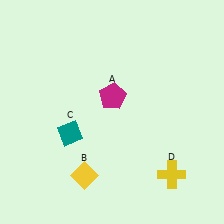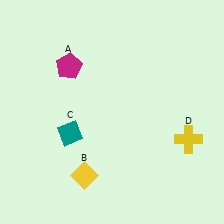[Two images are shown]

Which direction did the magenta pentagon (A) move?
The magenta pentagon (A) moved left.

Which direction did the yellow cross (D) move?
The yellow cross (D) moved up.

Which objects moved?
The objects that moved are: the magenta pentagon (A), the yellow cross (D).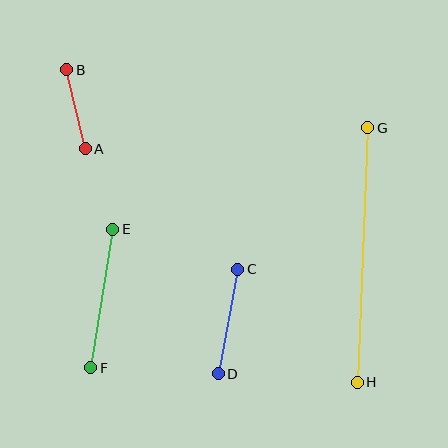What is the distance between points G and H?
The distance is approximately 255 pixels.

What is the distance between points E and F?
The distance is approximately 140 pixels.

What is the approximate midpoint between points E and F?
The midpoint is at approximately (102, 299) pixels.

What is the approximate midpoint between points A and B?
The midpoint is at approximately (76, 109) pixels.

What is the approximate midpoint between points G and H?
The midpoint is at approximately (362, 255) pixels.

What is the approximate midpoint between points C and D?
The midpoint is at approximately (228, 321) pixels.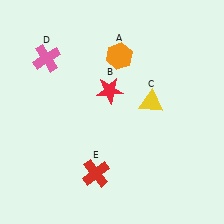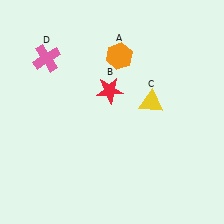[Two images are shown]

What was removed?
The red cross (E) was removed in Image 2.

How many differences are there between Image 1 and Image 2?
There is 1 difference between the two images.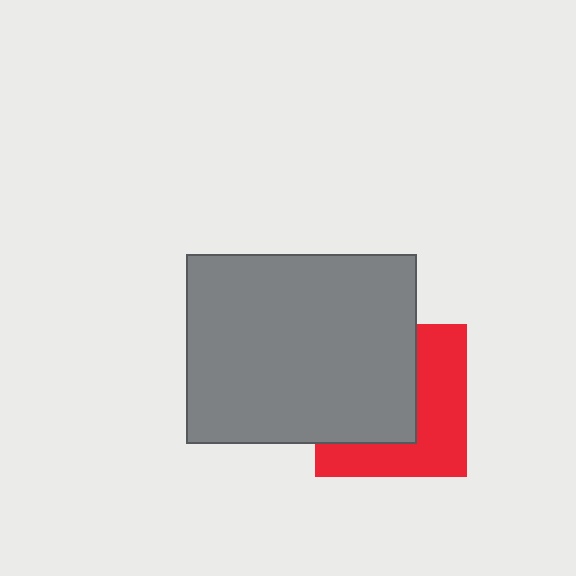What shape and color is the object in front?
The object in front is a gray rectangle.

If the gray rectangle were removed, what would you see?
You would see the complete red square.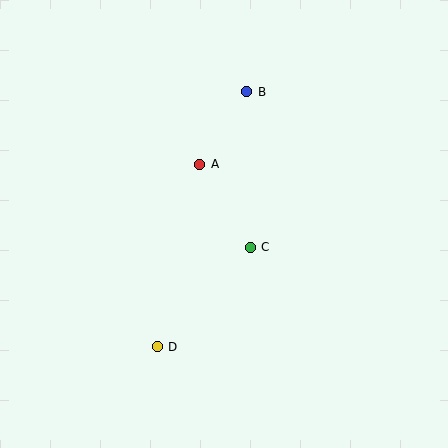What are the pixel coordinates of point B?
Point B is at (247, 92).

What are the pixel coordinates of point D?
Point D is at (157, 347).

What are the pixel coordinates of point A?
Point A is at (200, 164).